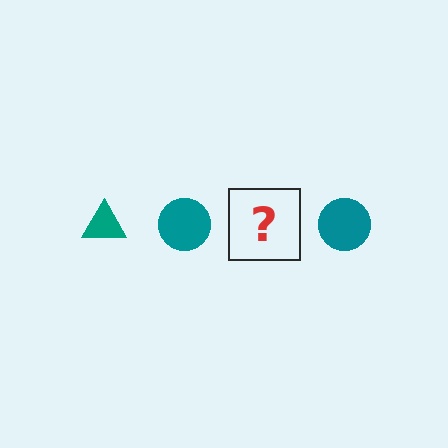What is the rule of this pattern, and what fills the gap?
The rule is that the pattern cycles through triangle, circle shapes in teal. The gap should be filled with a teal triangle.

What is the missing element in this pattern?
The missing element is a teal triangle.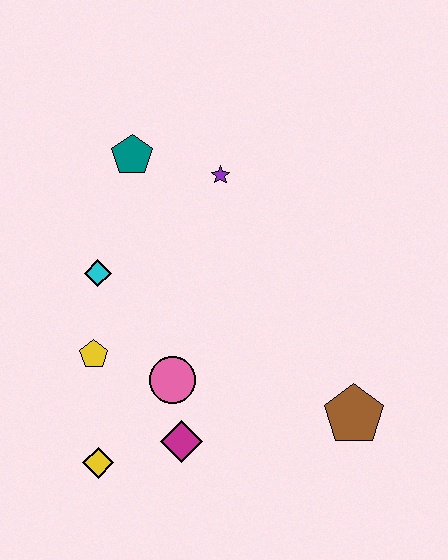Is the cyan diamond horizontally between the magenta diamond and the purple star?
No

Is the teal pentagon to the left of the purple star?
Yes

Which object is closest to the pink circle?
The magenta diamond is closest to the pink circle.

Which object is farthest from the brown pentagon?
The teal pentagon is farthest from the brown pentagon.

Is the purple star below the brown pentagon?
No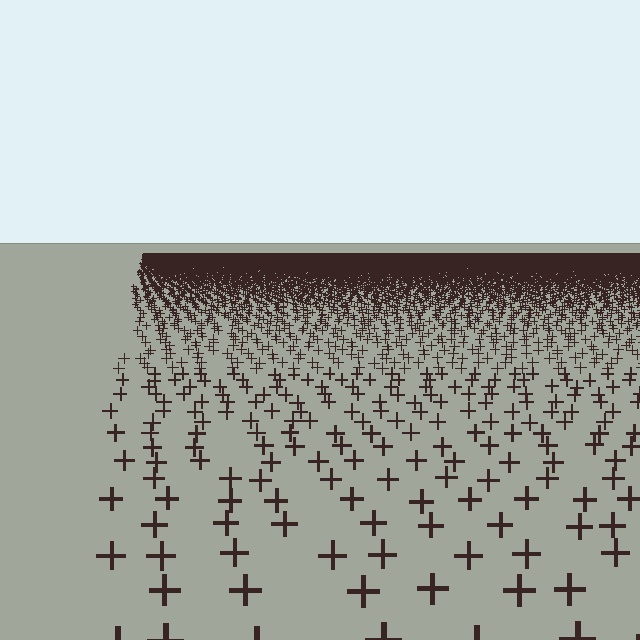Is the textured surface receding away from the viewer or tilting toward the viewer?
The surface is receding away from the viewer. Texture elements get smaller and denser toward the top.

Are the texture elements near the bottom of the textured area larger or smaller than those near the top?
Larger. Near the bottom, elements are closer to the viewer and appear at a bigger on-screen size.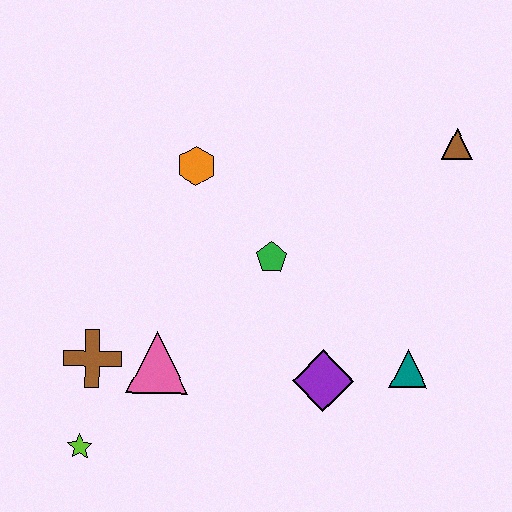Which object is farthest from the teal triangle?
The lime star is farthest from the teal triangle.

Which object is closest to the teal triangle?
The purple diamond is closest to the teal triangle.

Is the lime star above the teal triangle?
No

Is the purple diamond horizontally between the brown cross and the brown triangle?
Yes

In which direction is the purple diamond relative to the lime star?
The purple diamond is to the right of the lime star.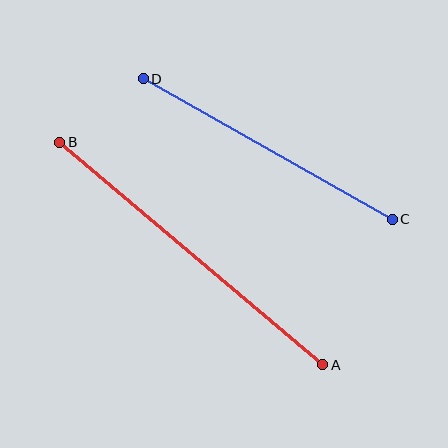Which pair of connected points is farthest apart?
Points A and B are farthest apart.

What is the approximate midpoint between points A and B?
The midpoint is at approximately (191, 254) pixels.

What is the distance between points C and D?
The distance is approximately 286 pixels.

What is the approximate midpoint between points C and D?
The midpoint is at approximately (268, 149) pixels.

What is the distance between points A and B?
The distance is approximately 345 pixels.